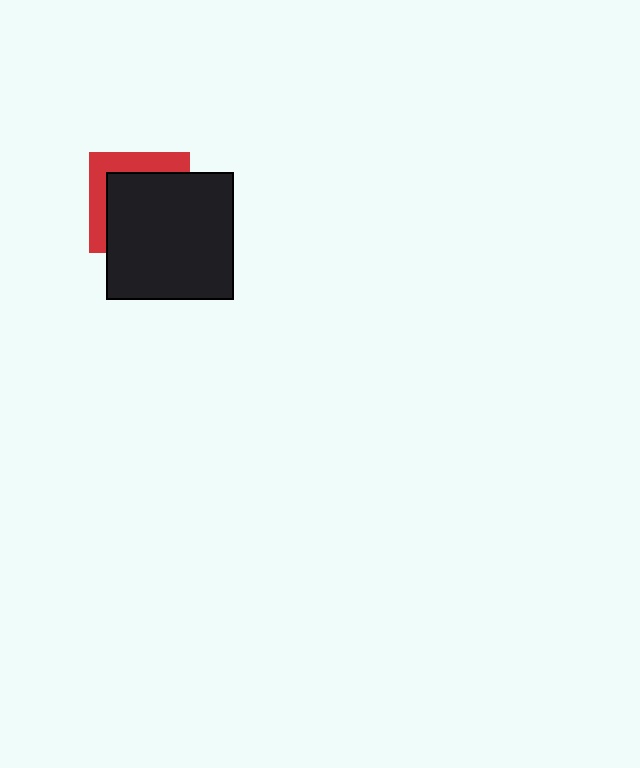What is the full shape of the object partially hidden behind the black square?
The partially hidden object is a red square.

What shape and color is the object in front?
The object in front is a black square.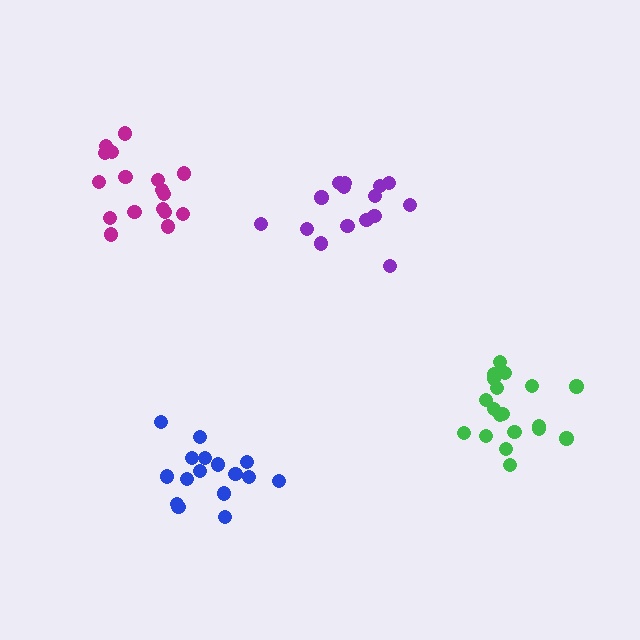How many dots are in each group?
Group 1: 16 dots, Group 2: 15 dots, Group 3: 19 dots, Group 4: 17 dots (67 total).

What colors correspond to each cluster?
The clusters are colored: blue, purple, green, magenta.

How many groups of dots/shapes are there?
There are 4 groups.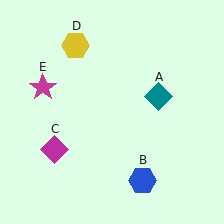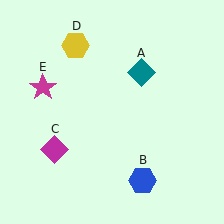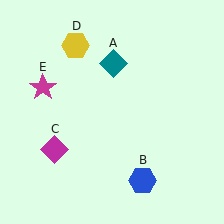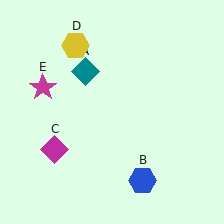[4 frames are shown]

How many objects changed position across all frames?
1 object changed position: teal diamond (object A).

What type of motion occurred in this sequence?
The teal diamond (object A) rotated counterclockwise around the center of the scene.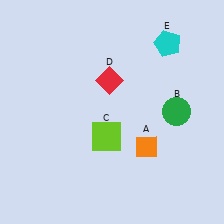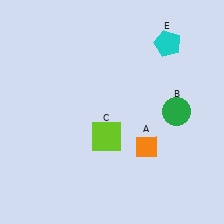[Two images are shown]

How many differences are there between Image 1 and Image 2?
There is 1 difference between the two images.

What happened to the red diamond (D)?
The red diamond (D) was removed in Image 2. It was in the top-left area of Image 1.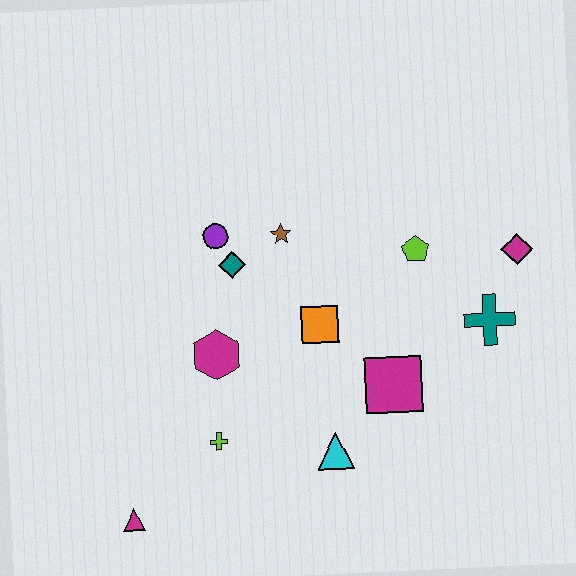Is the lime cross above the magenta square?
No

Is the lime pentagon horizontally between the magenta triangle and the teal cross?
Yes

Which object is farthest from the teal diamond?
The magenta diamond is farthest from the teal diamond.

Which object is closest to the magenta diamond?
The teal cross is closest to the magenta diamond.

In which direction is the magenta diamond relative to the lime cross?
The magenta diamond is to the right of the lime cross.